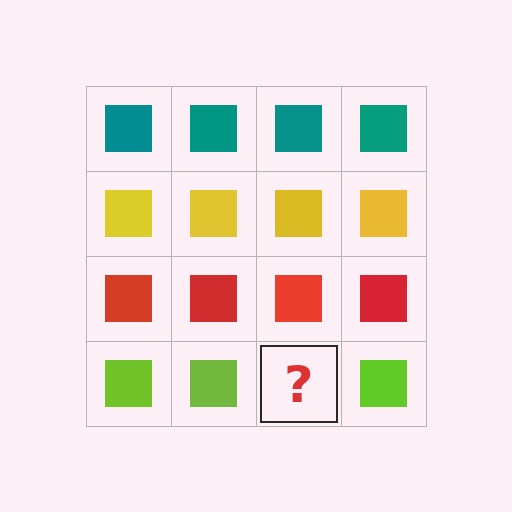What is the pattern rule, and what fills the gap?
The rule is that each row has a consistent color. The gap should be filled with a lime square.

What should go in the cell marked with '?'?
The missing cell should contain a lime square.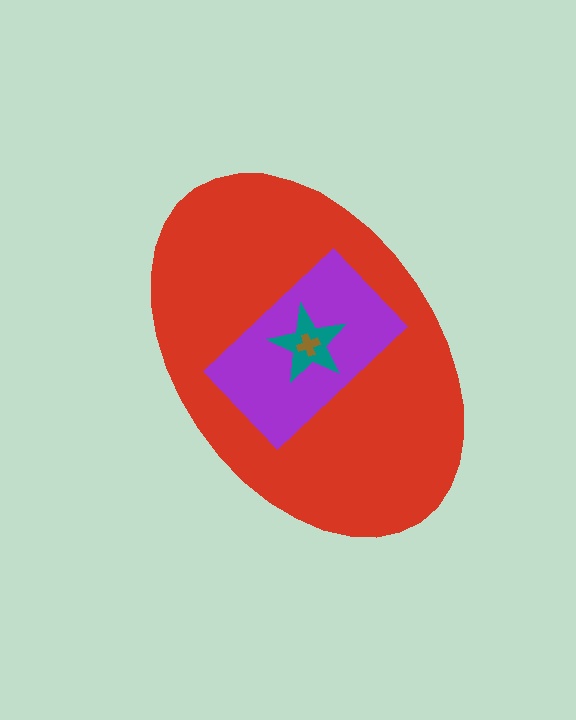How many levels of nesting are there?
4.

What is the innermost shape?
The brown cross.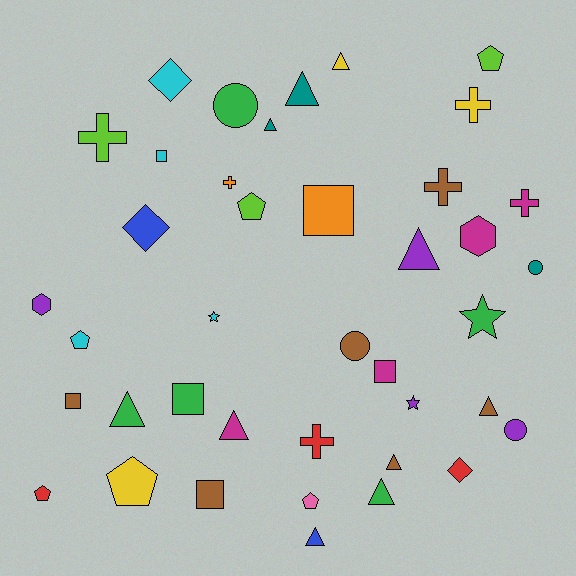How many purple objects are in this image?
There are 4 purple objects.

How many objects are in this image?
There are 40 objects.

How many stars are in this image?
There are 3 stars.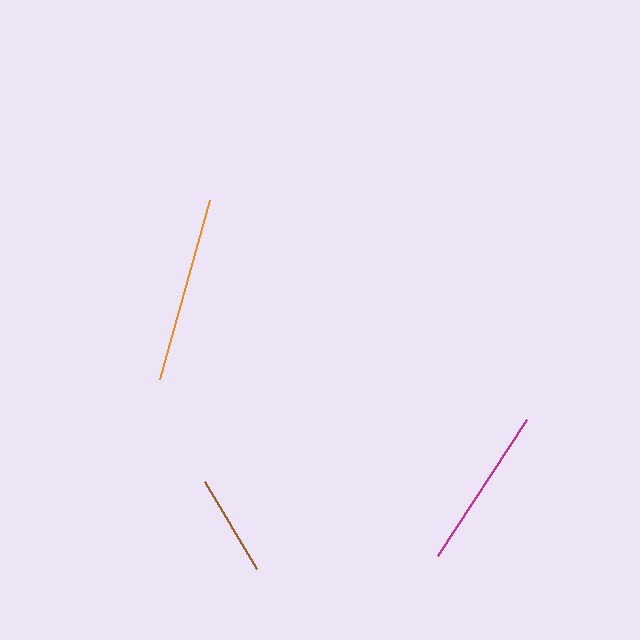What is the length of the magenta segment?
The magenta segment is approximately 163 pixels long.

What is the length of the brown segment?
The brown segment is approximately 102 pixels long.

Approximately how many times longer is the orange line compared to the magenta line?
The orange line is approximately 1.1 times the length of the magenta line.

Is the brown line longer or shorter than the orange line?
The orange line is longer than the brown line.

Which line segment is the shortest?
The brown line is the shortest at approximately 102 pixels.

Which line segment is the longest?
The orange line is the longest at approximately 186 pixels.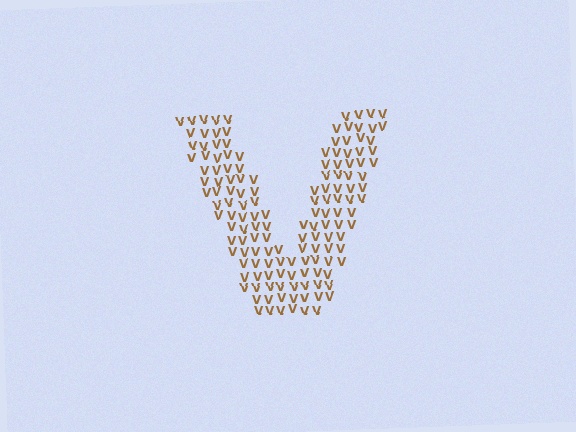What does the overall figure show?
The overall figure shows the letter V.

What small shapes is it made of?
It is made of small letter V's.